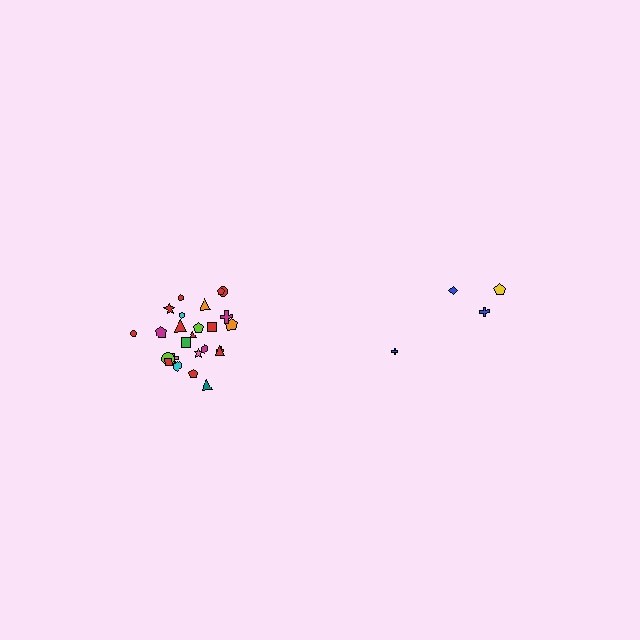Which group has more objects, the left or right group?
The left group.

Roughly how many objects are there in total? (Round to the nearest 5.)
Roughly 30 objects in total.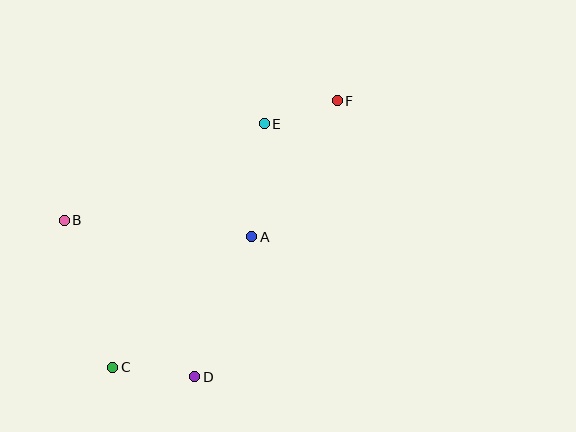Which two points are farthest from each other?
Points C and F are farthest from each other.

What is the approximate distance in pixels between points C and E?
The distance between C and E is approximately 287 pixels.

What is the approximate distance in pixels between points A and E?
The distance between A and E is approximately 114 pixels.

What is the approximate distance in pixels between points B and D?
The distance between B and D is approximately 204 pixels.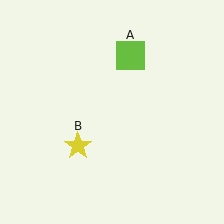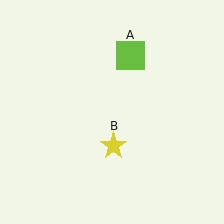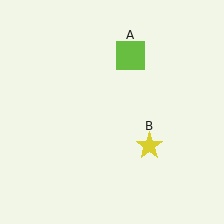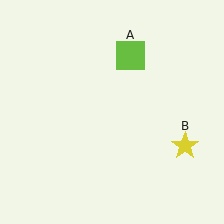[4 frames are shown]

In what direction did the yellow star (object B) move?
The yellow star (object B) moved right.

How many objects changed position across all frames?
1 object changed position: yellow star (object B).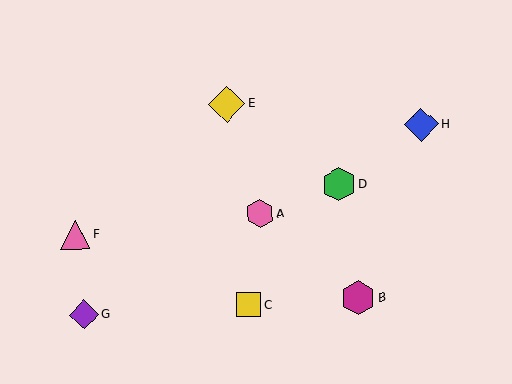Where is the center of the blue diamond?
The center of the blue diamond is at (421, 125).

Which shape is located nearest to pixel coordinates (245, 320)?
The yellow square (labeled C) at (249, 305) is nearest to that location.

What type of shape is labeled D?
Shape D is a green hexagon.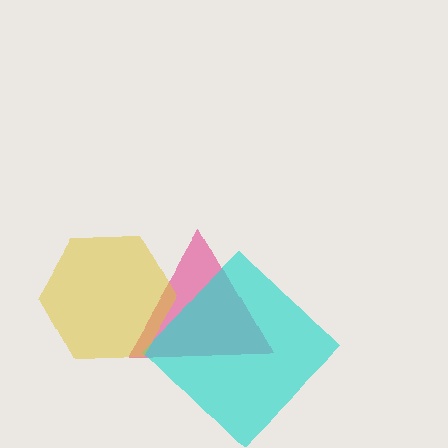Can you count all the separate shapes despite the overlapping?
Yes, there are 3 separate shapes.